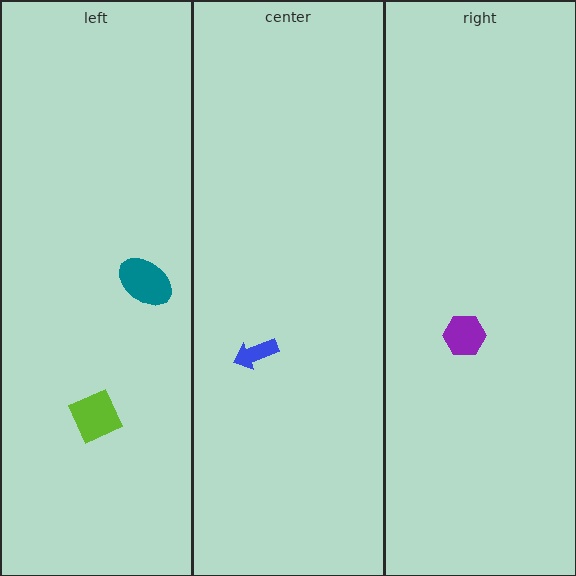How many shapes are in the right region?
1.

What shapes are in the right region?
The purple hexagon.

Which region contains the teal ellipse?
The left region.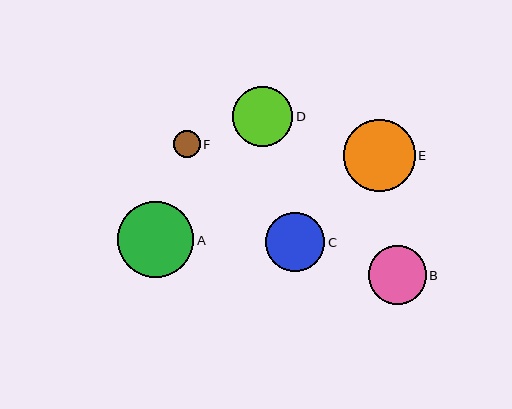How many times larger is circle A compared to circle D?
Circle A is approximately 1.3 times the size of circle D.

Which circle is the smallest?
Circle F is the smallest with a size of approximately 27 pixels.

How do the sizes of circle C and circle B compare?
Circle C and circle B are approximately the same size.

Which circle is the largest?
Circle A is the largest with a size of approximately 76 pixels.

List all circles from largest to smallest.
From largest to smallest: A, E, D, C, B, F.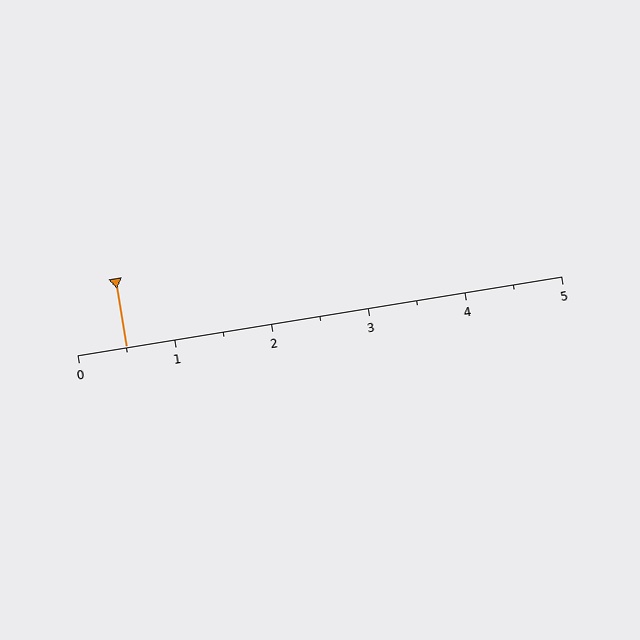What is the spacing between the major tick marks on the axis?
The major ticks are spaced 1 apart.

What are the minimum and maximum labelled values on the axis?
The axis runs from 0 to 5.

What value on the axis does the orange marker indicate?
The marker indicates approximately 0.5.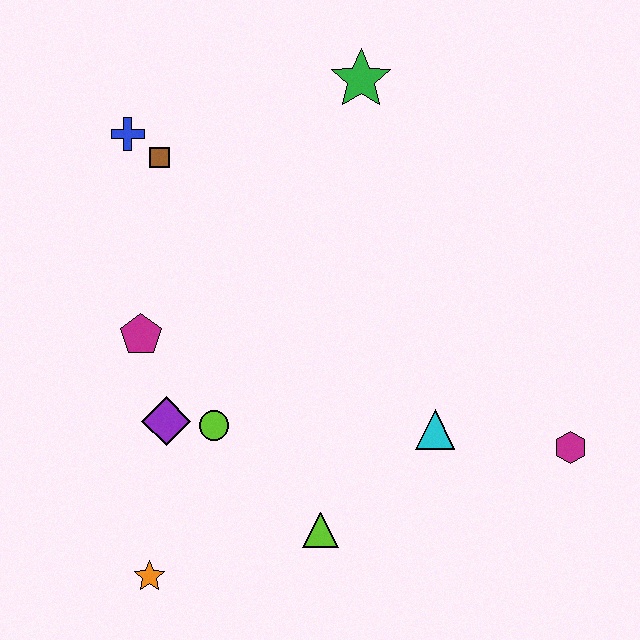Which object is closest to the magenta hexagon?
The cyan triangle is closest to the magenta hexagon.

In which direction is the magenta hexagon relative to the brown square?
The magenta hexagon is to the right of the brown square.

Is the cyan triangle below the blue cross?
Yes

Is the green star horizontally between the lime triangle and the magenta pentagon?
No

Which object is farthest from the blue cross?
The magenta hexagon is farthest from the blue cross.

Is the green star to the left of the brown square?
No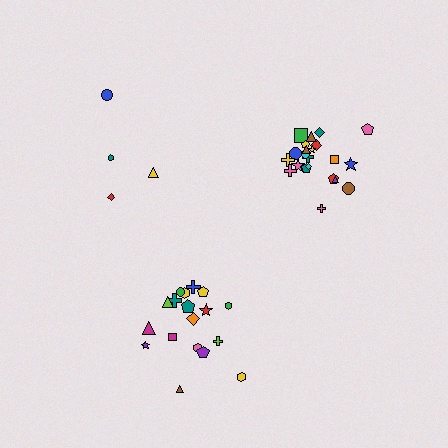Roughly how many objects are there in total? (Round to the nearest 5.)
Roughly 45 objects in total.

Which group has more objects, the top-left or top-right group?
The top-right group.